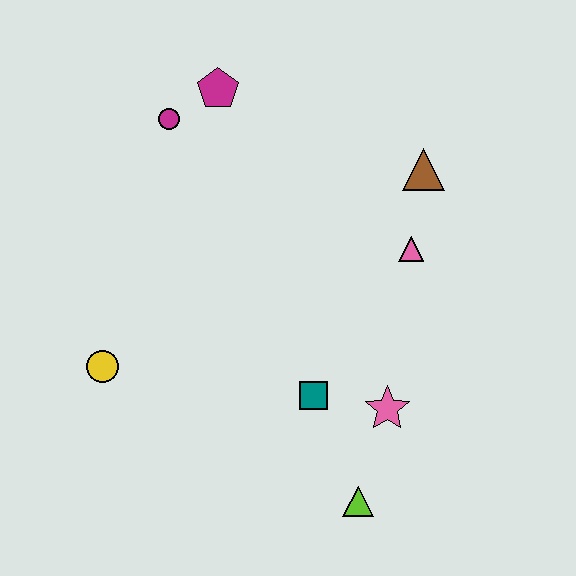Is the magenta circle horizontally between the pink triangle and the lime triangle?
No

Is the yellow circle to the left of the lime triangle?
Yes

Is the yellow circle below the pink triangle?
Yes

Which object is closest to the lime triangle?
The pink star is closest to the lime triangle.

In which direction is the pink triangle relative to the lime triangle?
The pink triangle is above the lime triangle.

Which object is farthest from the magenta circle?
The lime triangle is farthest from the magenta circle.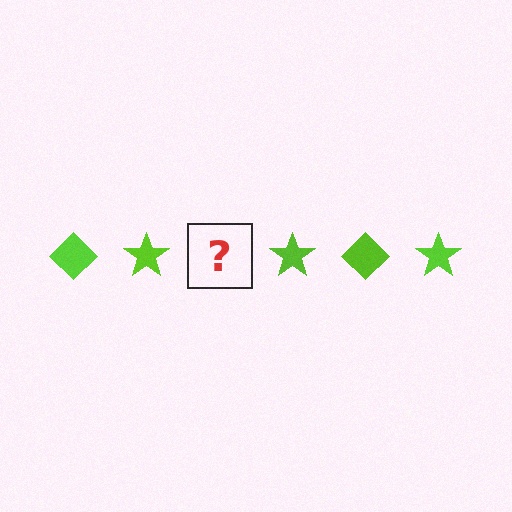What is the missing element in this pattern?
The missing element is a lime diamond.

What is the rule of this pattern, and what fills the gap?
The rule is that the pattern cycles through diamond, star shapes in lime. The gap should be filled with a lime diamond.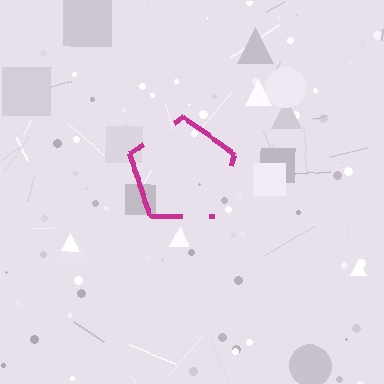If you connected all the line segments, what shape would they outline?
They would outline a pentagon.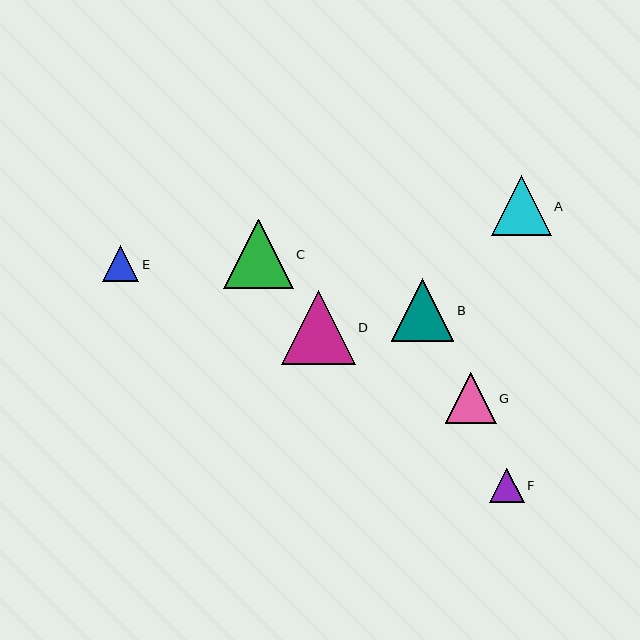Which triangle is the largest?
Triangle D is the largest with a size of approximately 74 pixels.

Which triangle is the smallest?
Triangle F is the smallest with a size of approximately 35 pixels.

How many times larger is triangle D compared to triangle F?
Triangle D is approximately 2.1 times the size of triangle F.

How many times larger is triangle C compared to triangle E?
Triangle C is approximately 1.9 times the size of triangle E.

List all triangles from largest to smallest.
From largest to smallest: D, C, B, A, G, E, F.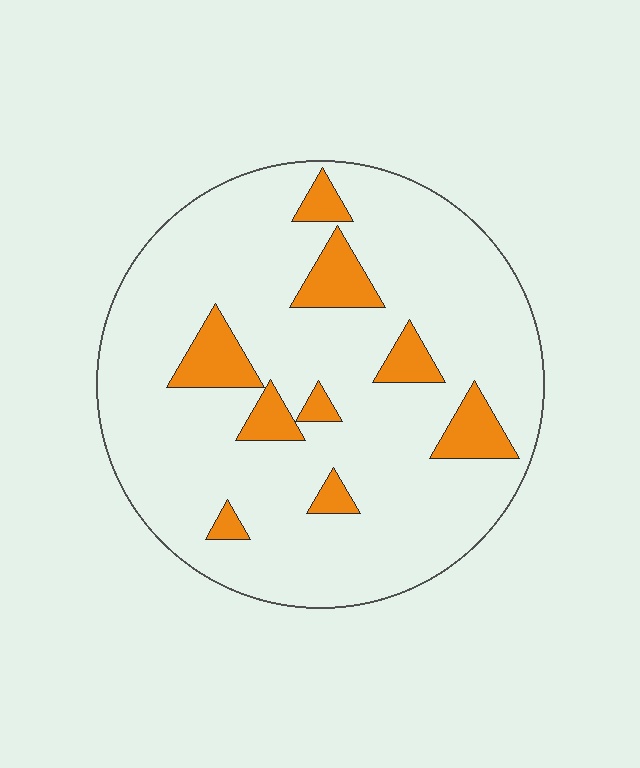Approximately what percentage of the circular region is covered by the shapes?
Approximately 15%.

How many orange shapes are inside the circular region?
9.